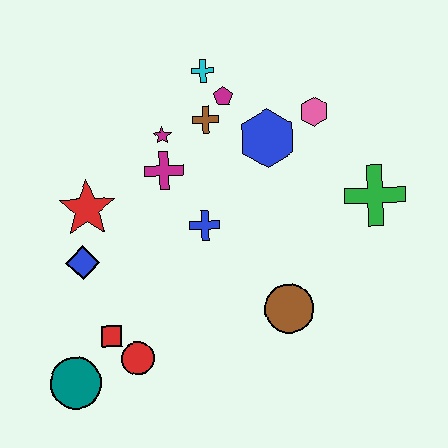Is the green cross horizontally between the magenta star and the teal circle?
No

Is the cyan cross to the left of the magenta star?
No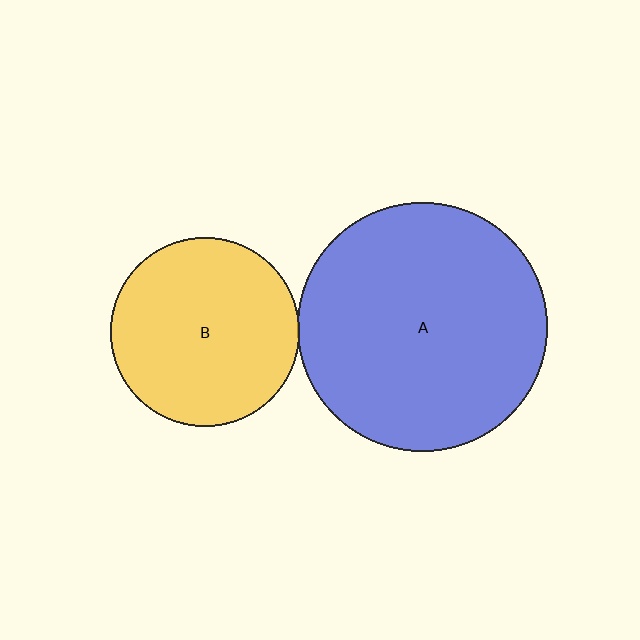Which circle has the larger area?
Circle A (blue).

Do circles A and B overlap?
Yes.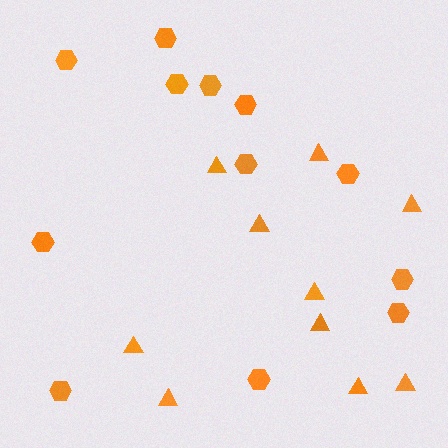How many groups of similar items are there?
There are 2 groups: one group of triangles (10) and one group of hexagons (12).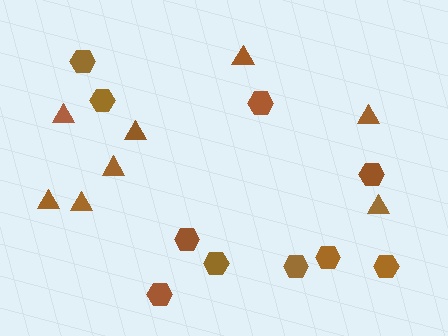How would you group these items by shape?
There are 2 groups: one group of triangles (8) and one group of hexagons (10).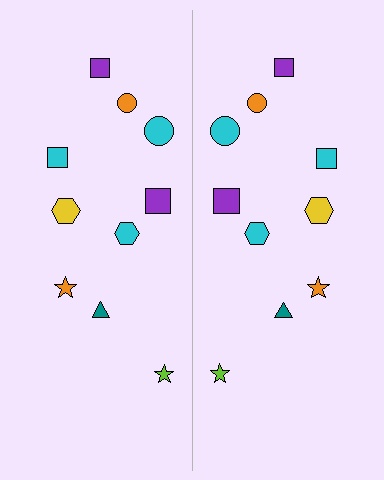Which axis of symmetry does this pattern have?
The pattern has a vertical axis of symmetry running through the center of the image.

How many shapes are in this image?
There are 20 shapes in this image.